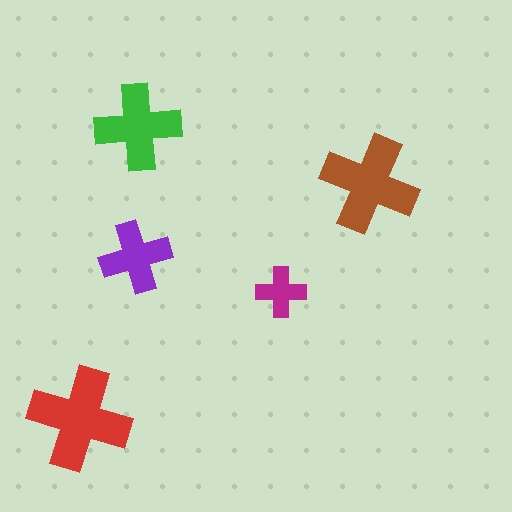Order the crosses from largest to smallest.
the red one, the brown one, the green one, the purple one, the magenta one.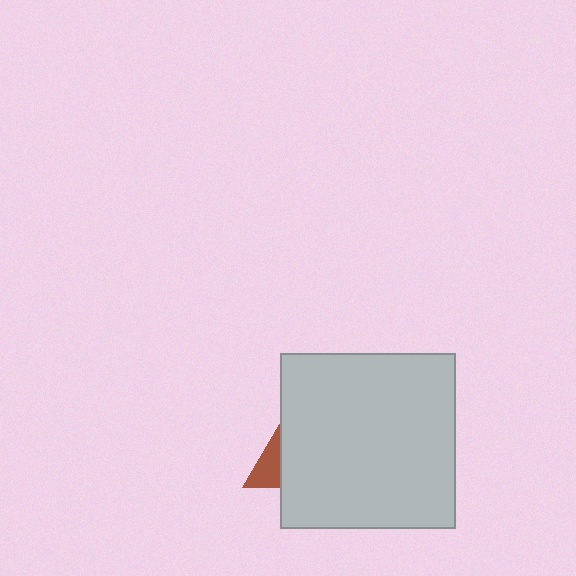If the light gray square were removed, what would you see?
You would see the complete brown triangle.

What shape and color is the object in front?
The object in front is a light gray square.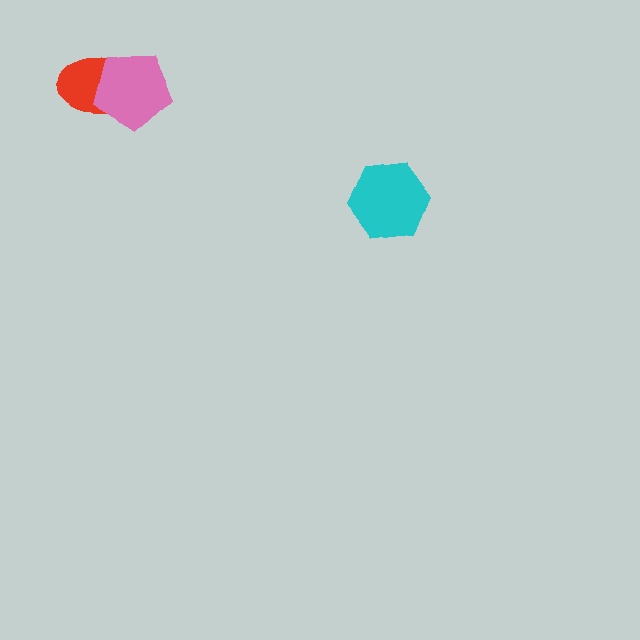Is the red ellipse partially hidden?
Yes, it is partially covered by another shape.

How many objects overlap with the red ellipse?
1 object overlaps with the red ellipse.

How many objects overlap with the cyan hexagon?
0 objects overlap with the cyan hexagon.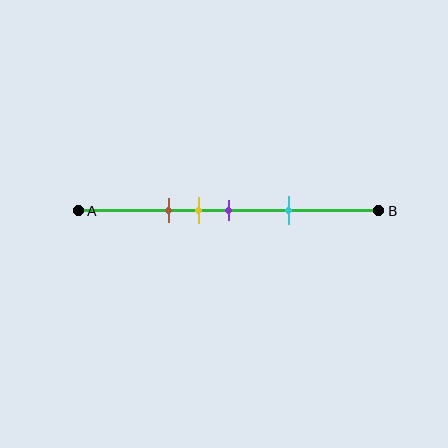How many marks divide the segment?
There are 4 marks dividing the segment.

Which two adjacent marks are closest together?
The yellow and purple marks are the closest adjacent pair.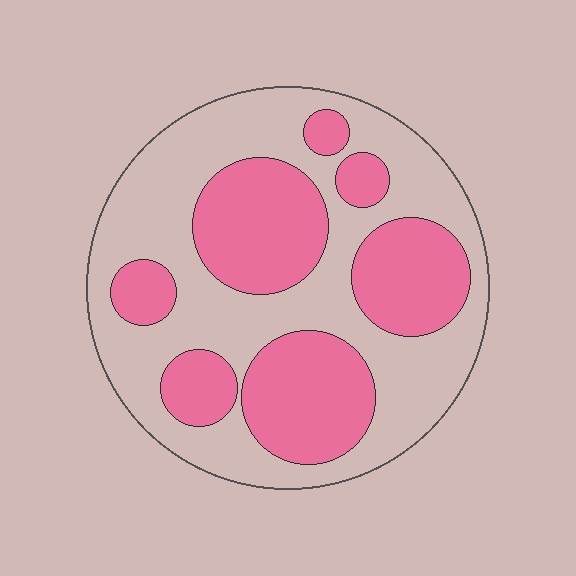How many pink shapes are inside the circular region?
7.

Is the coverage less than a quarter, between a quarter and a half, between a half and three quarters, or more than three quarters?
Between a quarter and a half.